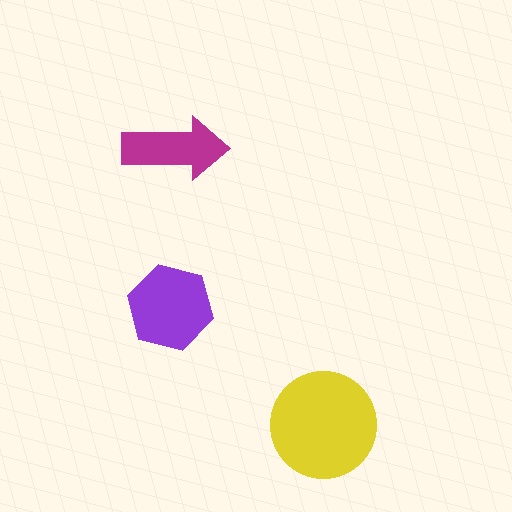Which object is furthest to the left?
The purple hexagon is leftmost.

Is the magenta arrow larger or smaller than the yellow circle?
Smaller.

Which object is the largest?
The yellow circle.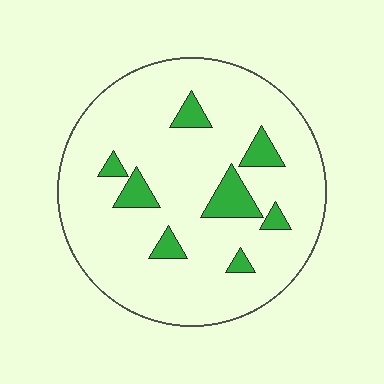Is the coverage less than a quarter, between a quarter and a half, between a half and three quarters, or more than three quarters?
Less than a quarter.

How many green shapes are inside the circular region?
8.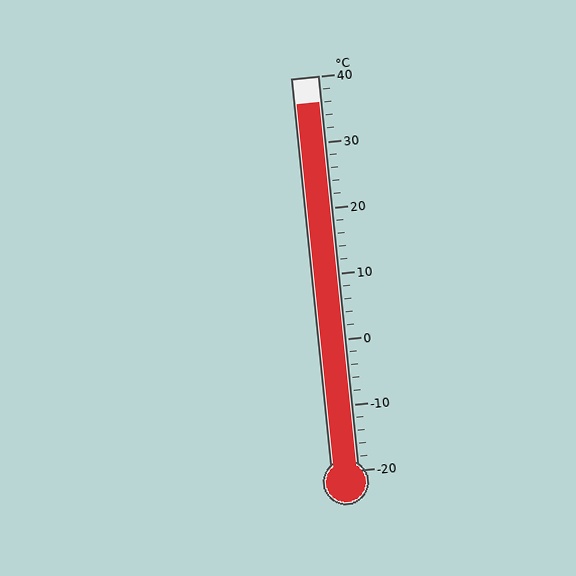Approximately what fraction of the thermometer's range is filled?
The thermometer is filled to approximately 95% of its range.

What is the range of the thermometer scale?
The thermometer scale ranges from -20°C to 40°C.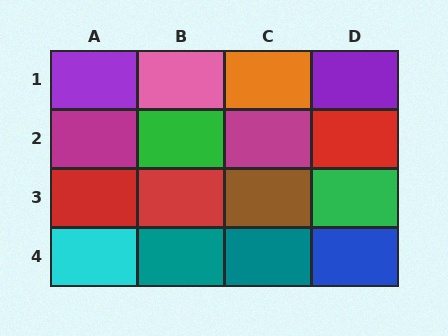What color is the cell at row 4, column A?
Cyan.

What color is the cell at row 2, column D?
Red.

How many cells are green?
2 cells are green.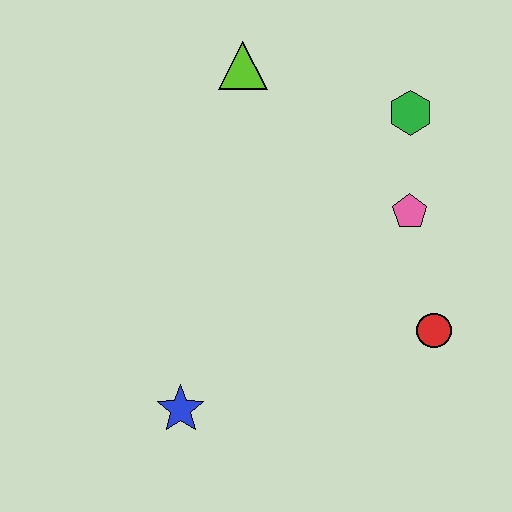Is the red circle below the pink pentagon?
Yes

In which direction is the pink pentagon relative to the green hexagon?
The pink pentagon is below the green hexagon.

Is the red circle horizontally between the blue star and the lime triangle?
No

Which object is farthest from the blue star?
The green hexagon is farthest from the blue star.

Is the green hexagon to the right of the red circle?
No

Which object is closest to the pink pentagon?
The green hexagon is closest to the pink pentagon.